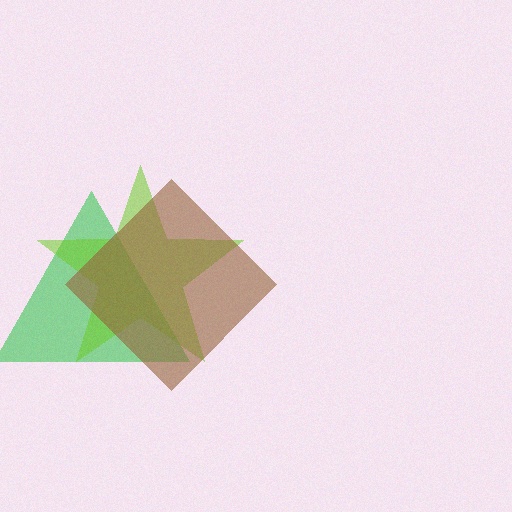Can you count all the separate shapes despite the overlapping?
Yes, there are 3 separate shapes.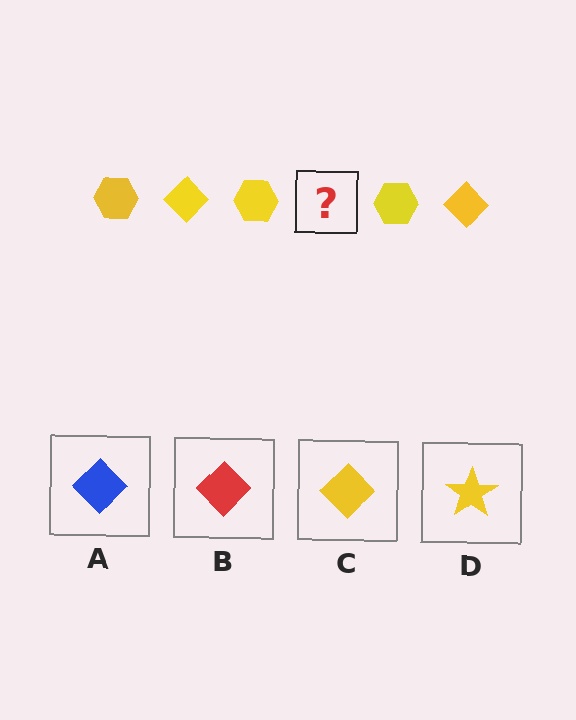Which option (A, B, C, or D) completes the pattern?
C.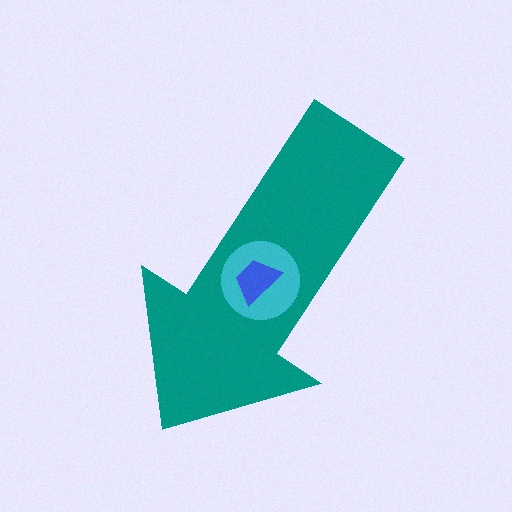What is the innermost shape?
The blue trapezoid.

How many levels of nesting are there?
3.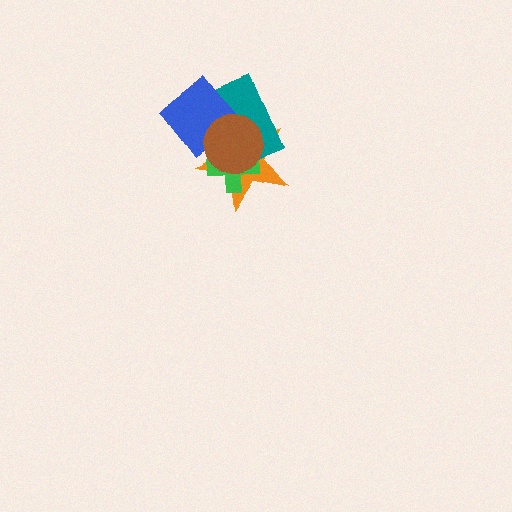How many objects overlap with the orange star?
4 objects overlap with the orange star.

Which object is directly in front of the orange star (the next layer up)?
The green cross is directly in front of the orange star.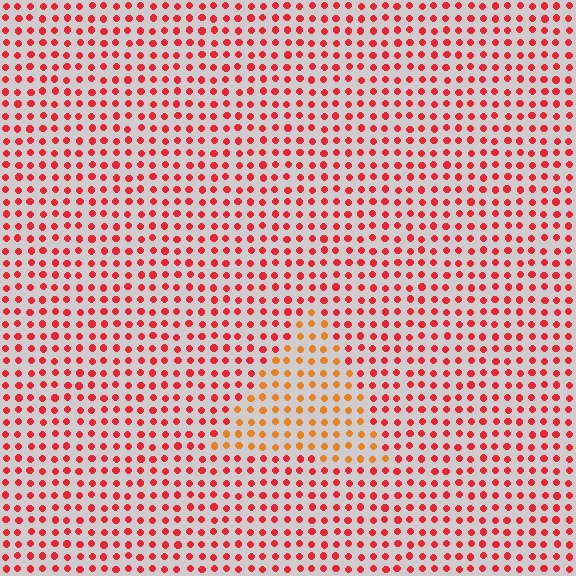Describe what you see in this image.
The image is filled with small red elements in a uniform arrangement. A triangle-shaped region is visible where the elements are tinted to a slightly different hue, forming a subtle color boundary.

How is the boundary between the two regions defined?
The boundary is defined purely by a slight shift in hue (about 34 degrees). Spacing, size, and orientation are identical on both sides.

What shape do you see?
I see a triangle.